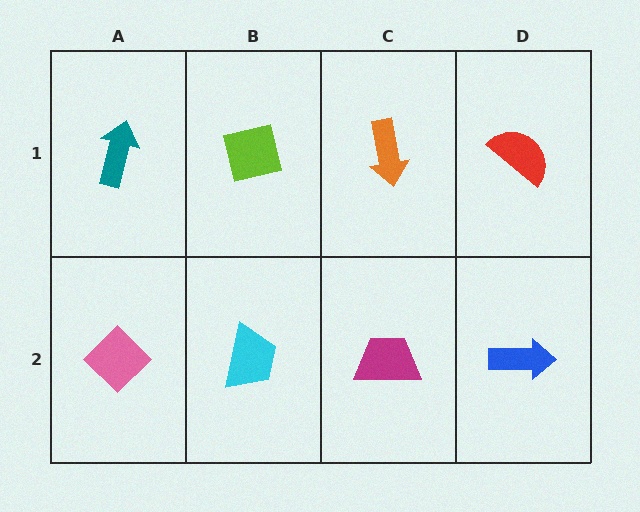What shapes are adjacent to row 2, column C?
An orange arrow (row 1, column C), a cyan trapezoid (row 2, column B), a blue arrow (row 2, column D).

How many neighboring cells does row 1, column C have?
3.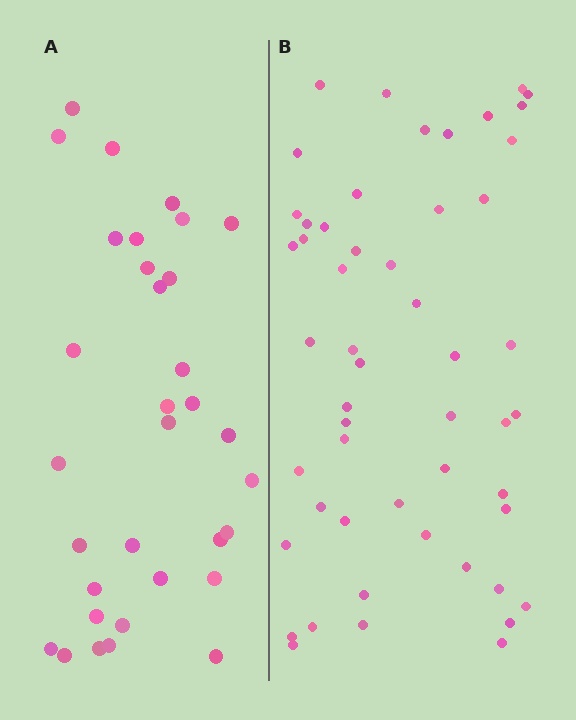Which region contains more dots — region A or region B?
Region B (the right region) has more dots.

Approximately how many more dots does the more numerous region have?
Region B has approximately 20 more dots than region A.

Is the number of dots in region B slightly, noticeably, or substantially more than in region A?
Region B has substantially more. The ratio is roughly 1.6 to 1.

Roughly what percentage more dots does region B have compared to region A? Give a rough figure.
About 60% more.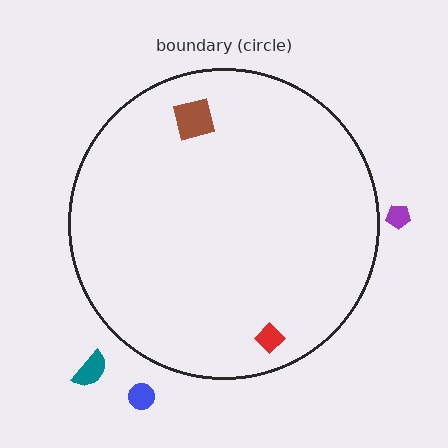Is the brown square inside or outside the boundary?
Inside.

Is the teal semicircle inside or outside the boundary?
Outside.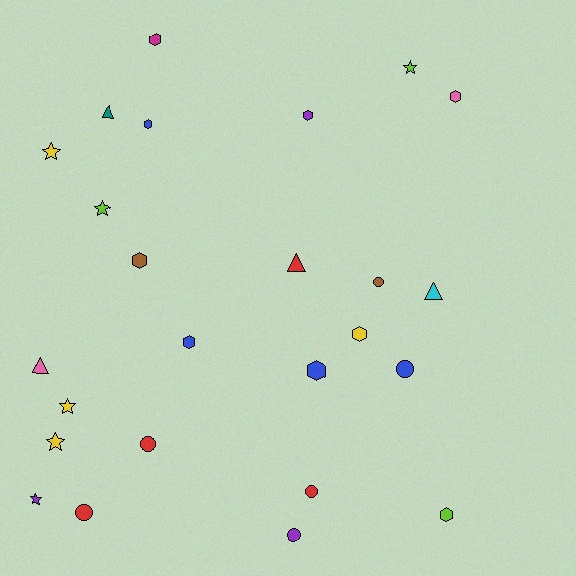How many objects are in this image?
There are 25 objects.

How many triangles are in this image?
There are 4 triangles.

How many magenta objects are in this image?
There is 1 magenta object.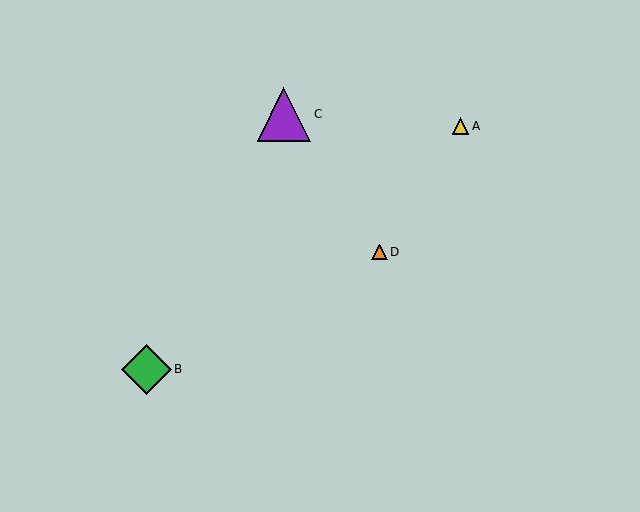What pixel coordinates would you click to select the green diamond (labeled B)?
Click at (147, 369) to select the green diamond B.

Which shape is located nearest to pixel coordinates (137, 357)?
The green diamond (labeled B) at (147, 369) is nearest to that location.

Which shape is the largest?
The purple triangle (labeled C) is the largest.